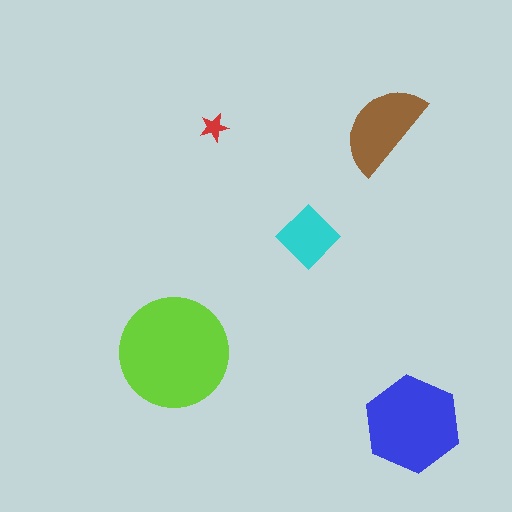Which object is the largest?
The lime circle.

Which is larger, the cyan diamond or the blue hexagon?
The blue hexagon.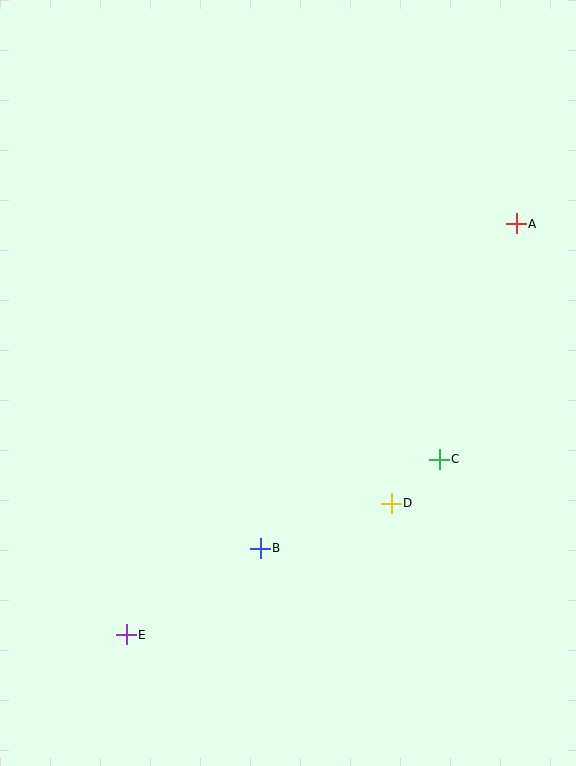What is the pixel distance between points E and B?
The distance between E and B is 160 pixels.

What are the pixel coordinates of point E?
Point E is at (126, 635).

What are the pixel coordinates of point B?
Point B is at (260, 548).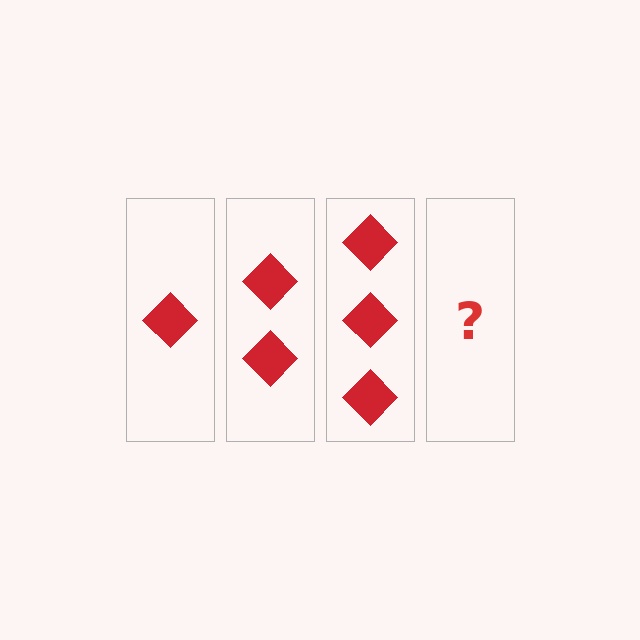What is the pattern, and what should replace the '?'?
The pattern is that each step adds one more diamond. The '?' should be 4 diamonds.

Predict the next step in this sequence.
The next step is 4 diamonds.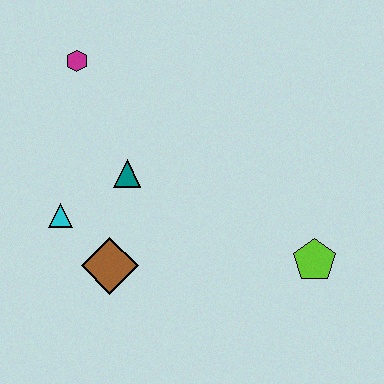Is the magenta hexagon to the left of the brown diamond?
Yes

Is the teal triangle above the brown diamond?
Yes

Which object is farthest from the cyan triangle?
The lime pentagon is farthest from the cyan triangle.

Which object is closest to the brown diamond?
The cyan triangle is closest to the brown diamond.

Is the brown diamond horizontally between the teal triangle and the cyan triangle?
Yes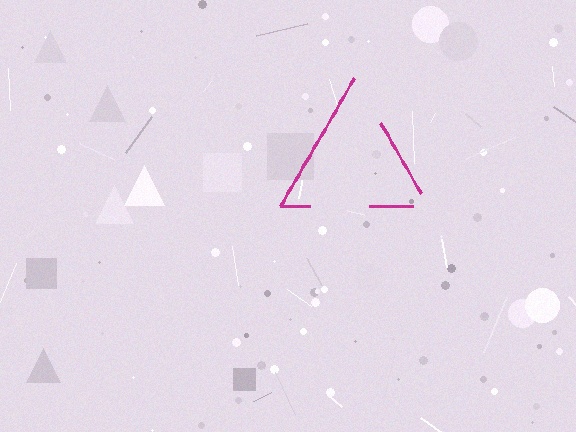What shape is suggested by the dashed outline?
The dashed outline suggests a triangle.